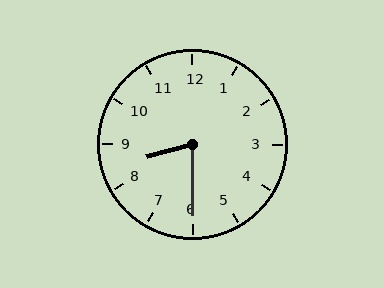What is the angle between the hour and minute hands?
Approximately 75 degrees.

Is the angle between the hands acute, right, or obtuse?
It is acute.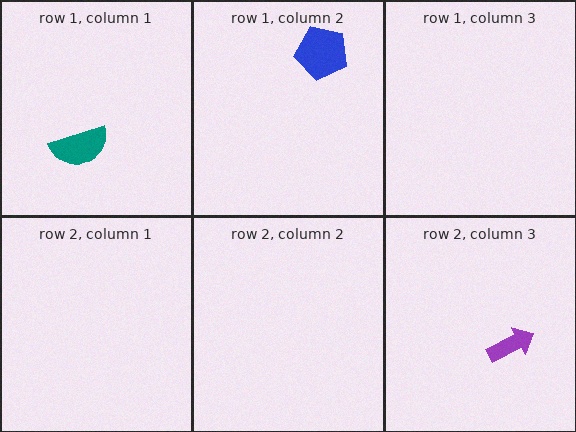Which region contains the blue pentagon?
The row 1, column 2 region.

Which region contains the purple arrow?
The row 2, column 3 region.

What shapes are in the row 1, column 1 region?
The teal semicircle.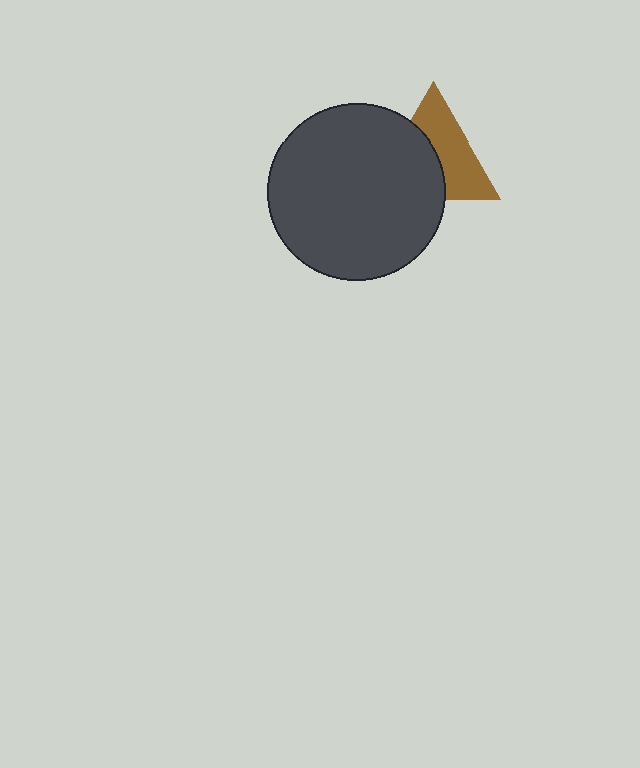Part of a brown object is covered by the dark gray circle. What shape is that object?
It is a triangle.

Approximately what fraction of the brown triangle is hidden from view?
Roughly 48% of the brown triangle is hidden behind the dark gray circle.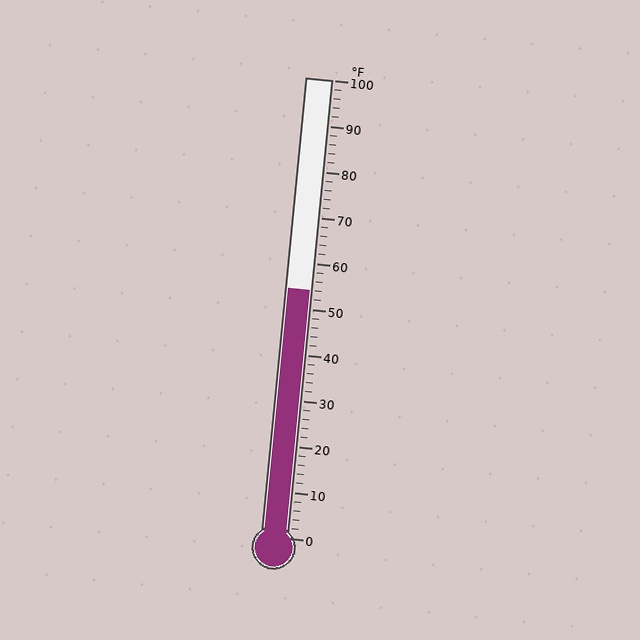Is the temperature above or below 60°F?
The temperature is below 60°F.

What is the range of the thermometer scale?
The thermometer scale ranges from 0°F to 100°F.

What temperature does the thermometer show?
The thermometer shows approximately 54°F.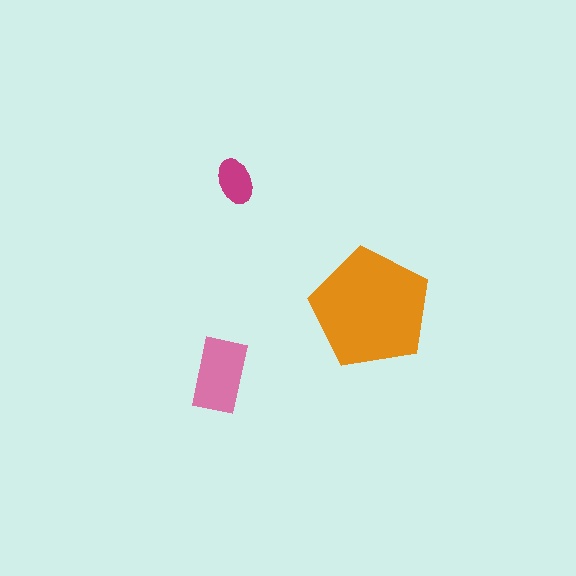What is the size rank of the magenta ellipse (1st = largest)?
3rd.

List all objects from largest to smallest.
The orange pentagon, the pink rectangle, the magenta ellipse.